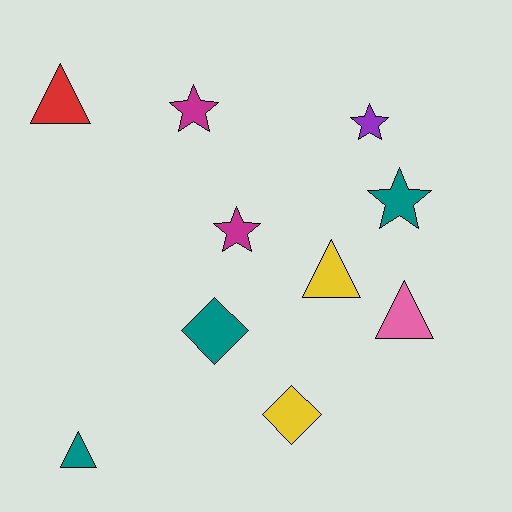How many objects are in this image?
There are 10 objects.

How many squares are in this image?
There are no squares.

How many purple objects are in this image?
There is 1 purple object.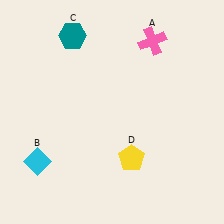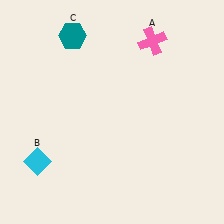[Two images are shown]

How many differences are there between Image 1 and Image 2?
There is 1 difference between the two images.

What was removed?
The yellow pentagon (D) was removed in Image 2.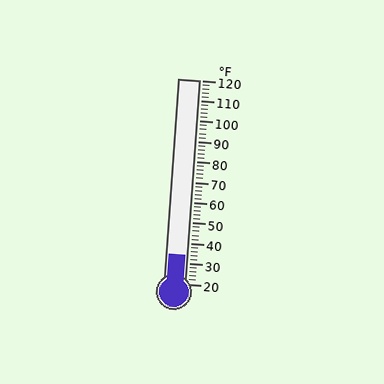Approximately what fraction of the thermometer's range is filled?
The thermometer is filled to approximately 15% of its range.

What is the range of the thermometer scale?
The thermometer scale ranges from 20°F to 120°F.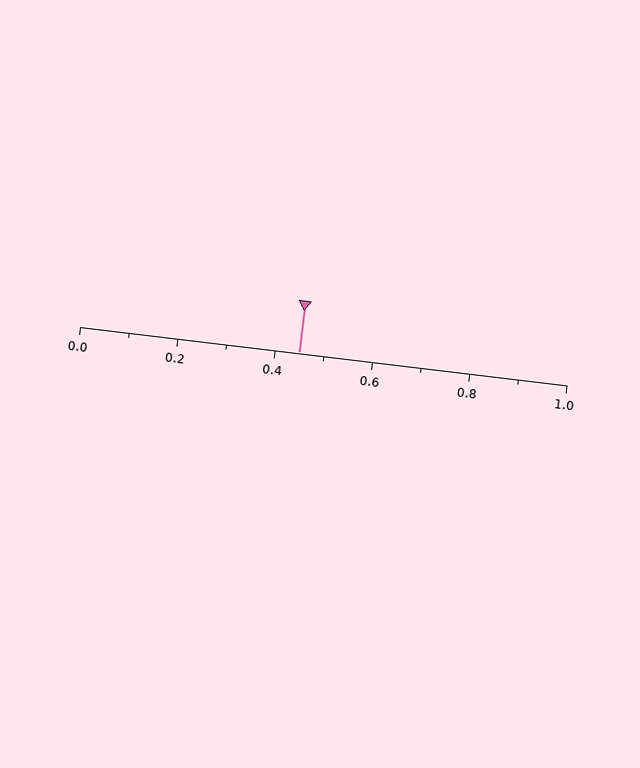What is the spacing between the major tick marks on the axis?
The major ticks are spaced 0.2 apart.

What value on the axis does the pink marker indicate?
The marker indicates approximately 0.45.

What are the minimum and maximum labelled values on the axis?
The axis runs from 0.0 to 1.0.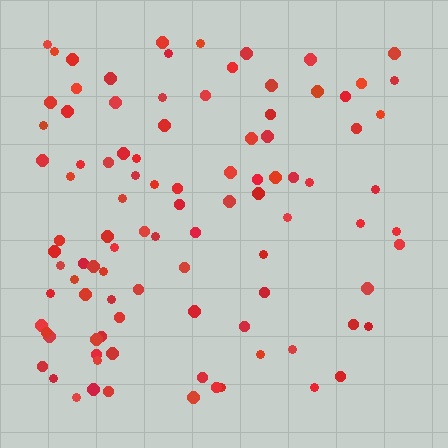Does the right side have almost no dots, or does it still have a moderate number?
Still a moderate number, just noticeably fewer than the left.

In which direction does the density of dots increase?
From right to left, with the left side densest.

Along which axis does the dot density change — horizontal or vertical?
Horizontal.